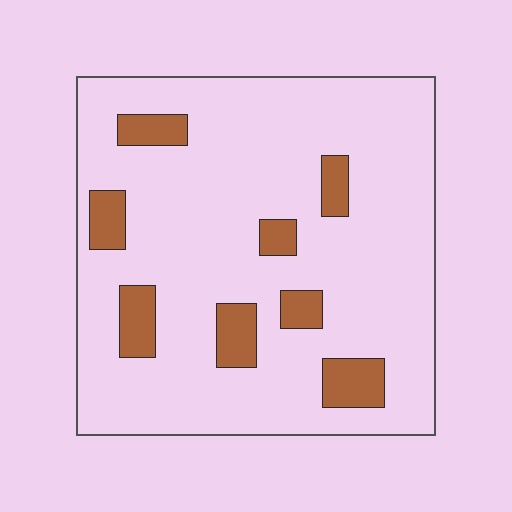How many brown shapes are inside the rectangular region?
8.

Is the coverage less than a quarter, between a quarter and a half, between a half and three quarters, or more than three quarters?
Less than a quarter.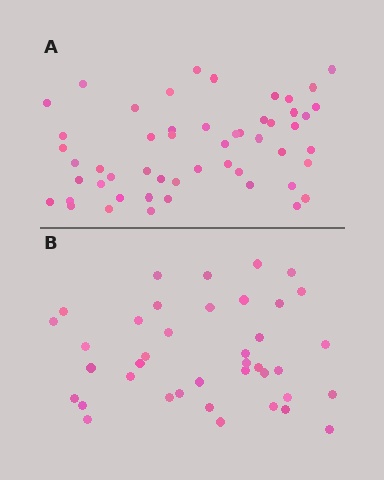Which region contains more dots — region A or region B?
Region A (the top region) has more dots.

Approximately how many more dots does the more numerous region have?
Region A has approximately 15 more dots than region B.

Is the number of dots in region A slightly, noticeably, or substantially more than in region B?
Region A has noticeably more, but not dramatically so. The ratio is roughly 1.3 to 1.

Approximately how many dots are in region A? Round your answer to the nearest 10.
About 50 dots. (The exact count is 52, which rounds to 50.)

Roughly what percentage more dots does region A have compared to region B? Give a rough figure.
About 35% more.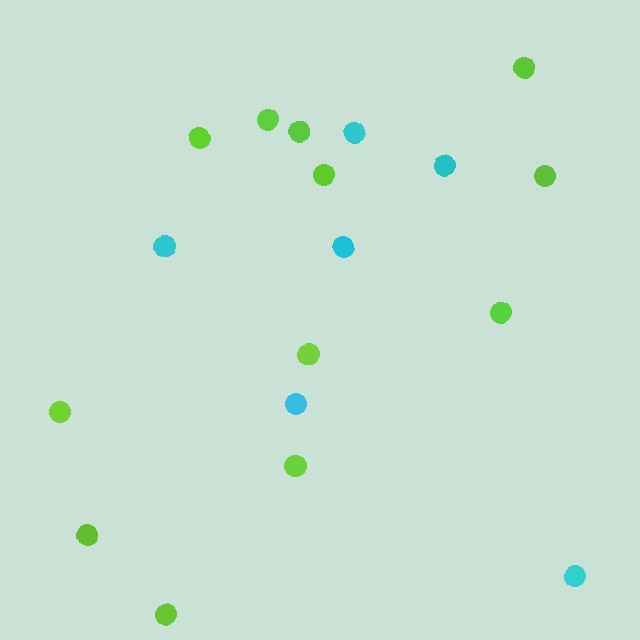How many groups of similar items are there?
There are 2 groups: one group of cyan circles (6) and one group of lime circles (12).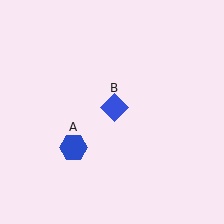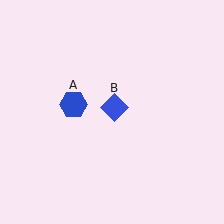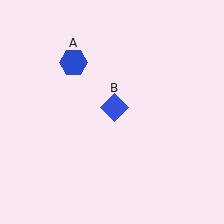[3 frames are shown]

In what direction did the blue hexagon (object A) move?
The blue hexagon (object A) moved up.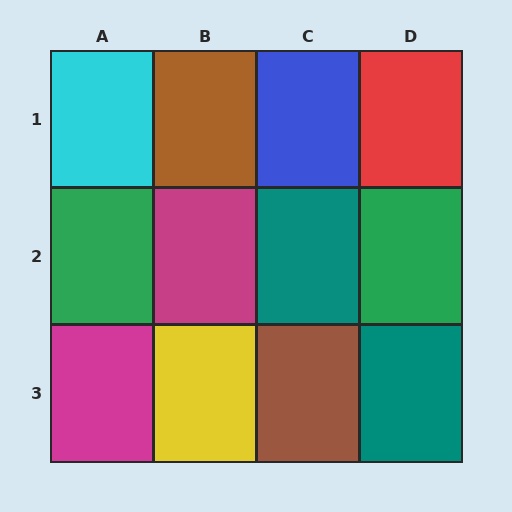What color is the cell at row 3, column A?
Magenta.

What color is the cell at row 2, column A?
Green.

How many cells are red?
1 cell is red.